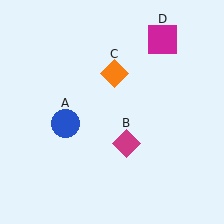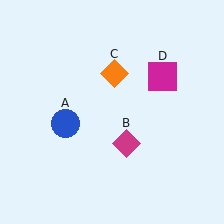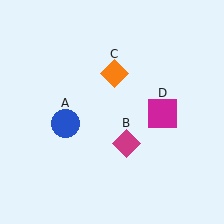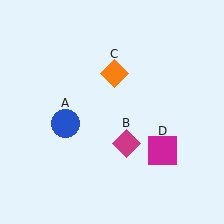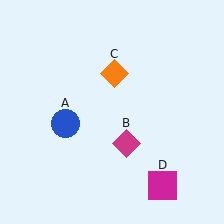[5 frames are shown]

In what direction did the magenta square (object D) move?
The magenta square (object D) moved down.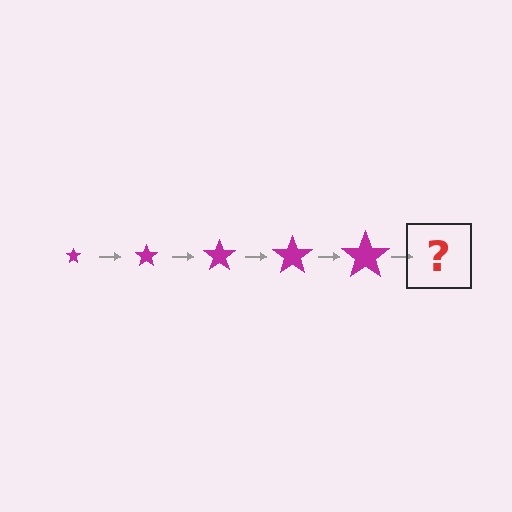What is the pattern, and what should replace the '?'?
The pattern is that the star gets progressively larger each step. The '?' should be a magenta star, larger than the previous one.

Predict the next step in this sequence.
The next step is a magenta star, larger than the previous one.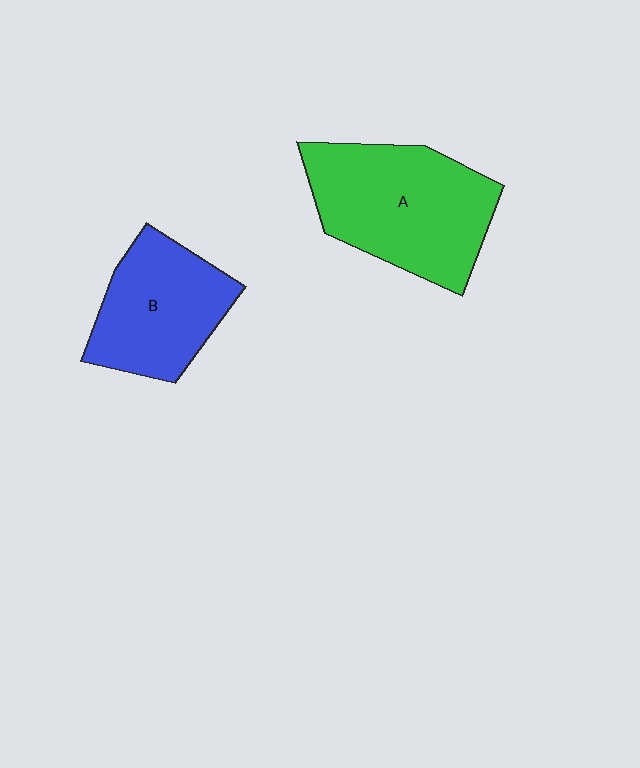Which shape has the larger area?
Shape A (green).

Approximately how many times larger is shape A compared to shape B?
Approximately 1.3 times.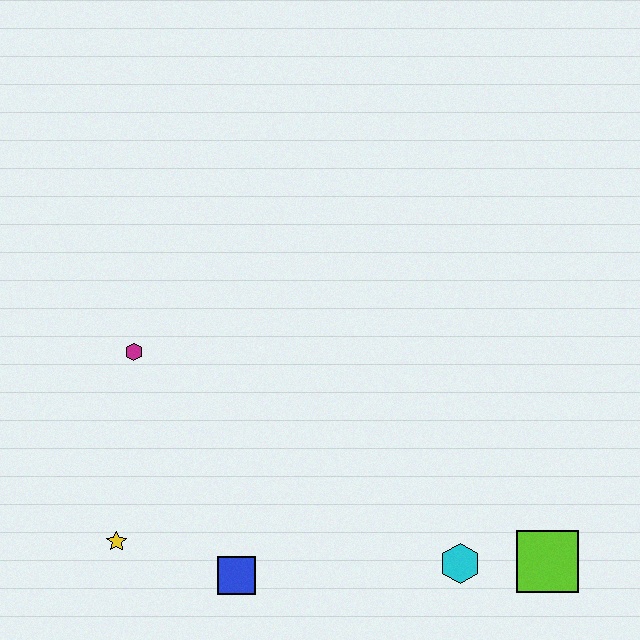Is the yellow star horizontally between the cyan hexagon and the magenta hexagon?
No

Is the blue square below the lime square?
Yes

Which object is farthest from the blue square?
The lime square is farthest from the blue square.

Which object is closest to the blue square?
The yellow star is closest to the blue square.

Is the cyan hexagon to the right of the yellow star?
Yes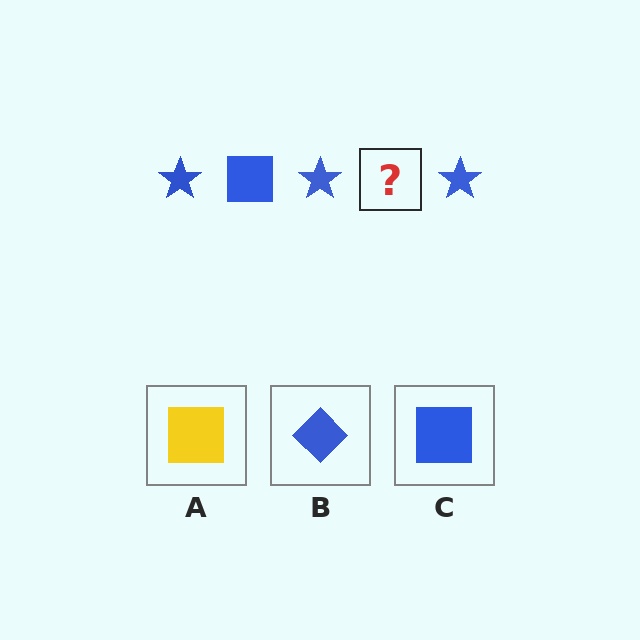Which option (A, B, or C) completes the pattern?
C.